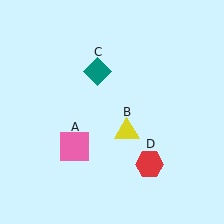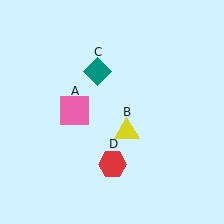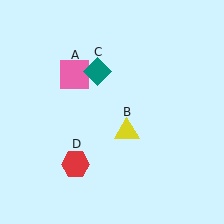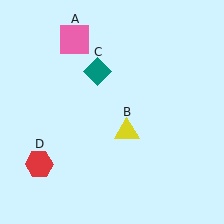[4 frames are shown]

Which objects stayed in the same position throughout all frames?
Yellow triangle (object B) and teal diamond (object C) remained stationary.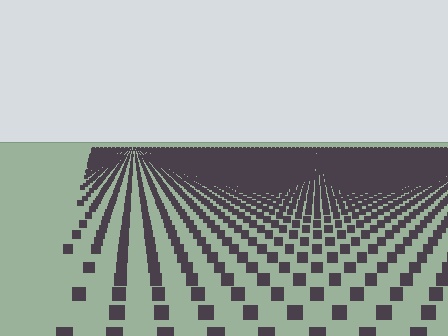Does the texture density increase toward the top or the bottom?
Density increases toward the top.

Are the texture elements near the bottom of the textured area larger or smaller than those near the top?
Larger. Near the bottom, elements are closer to the viewer and appear at a bigger on-screen size.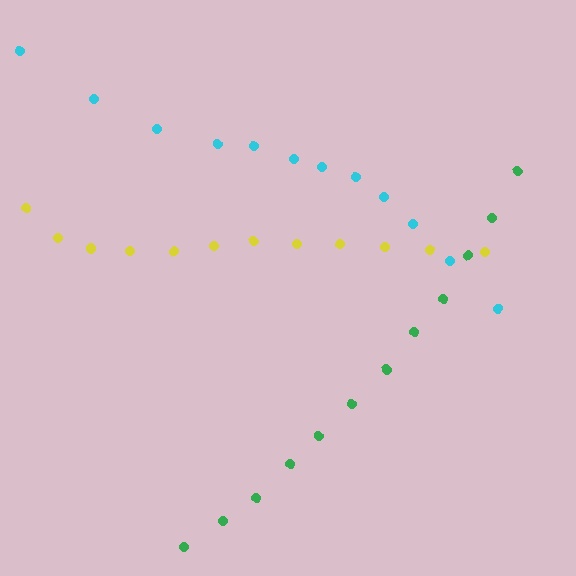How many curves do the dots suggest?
There are 3 distinct paths.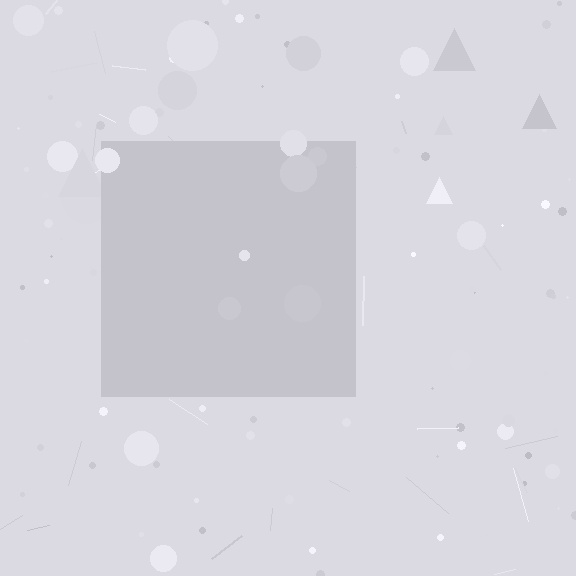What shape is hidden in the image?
A square is hidden in the image.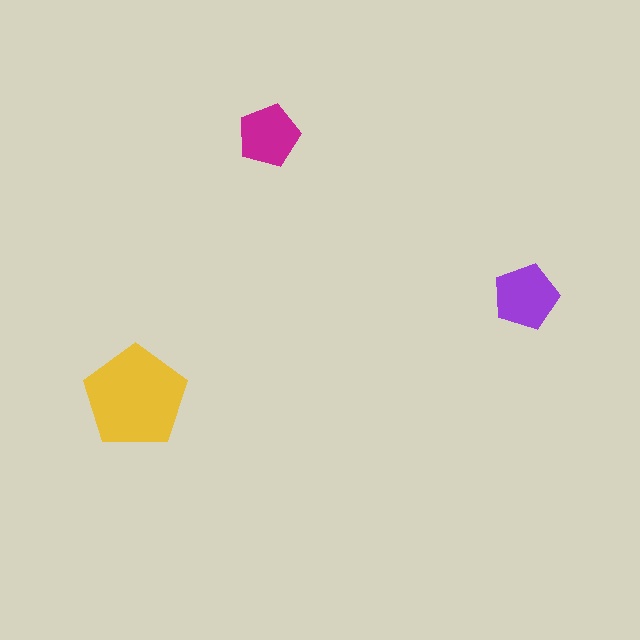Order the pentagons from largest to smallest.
the yellow one, the purple one, the magenta one.